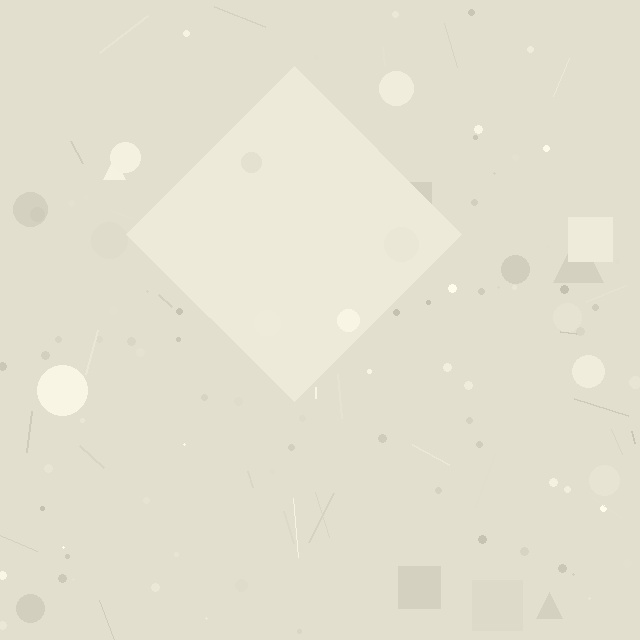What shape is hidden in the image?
A diamond is hidden in the image.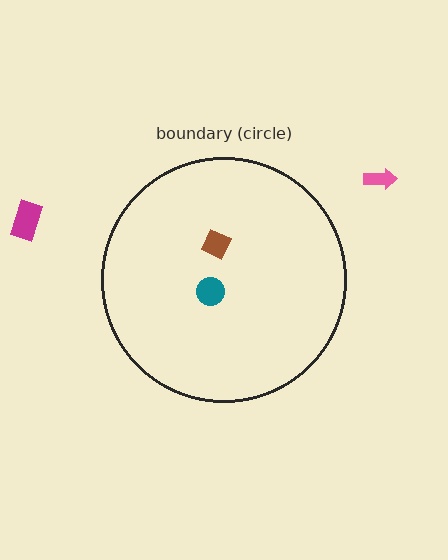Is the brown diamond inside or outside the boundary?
Inside.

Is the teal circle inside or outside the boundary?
Inside.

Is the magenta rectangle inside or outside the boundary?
Outside.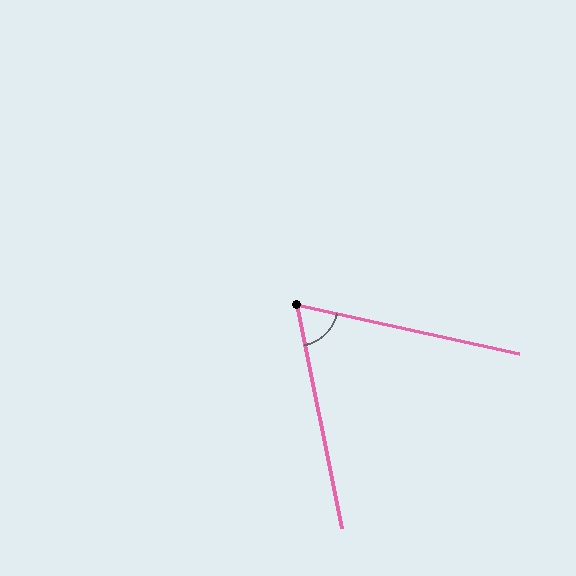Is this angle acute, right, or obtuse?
It is acute.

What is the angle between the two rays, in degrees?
Approximately 66 degrees.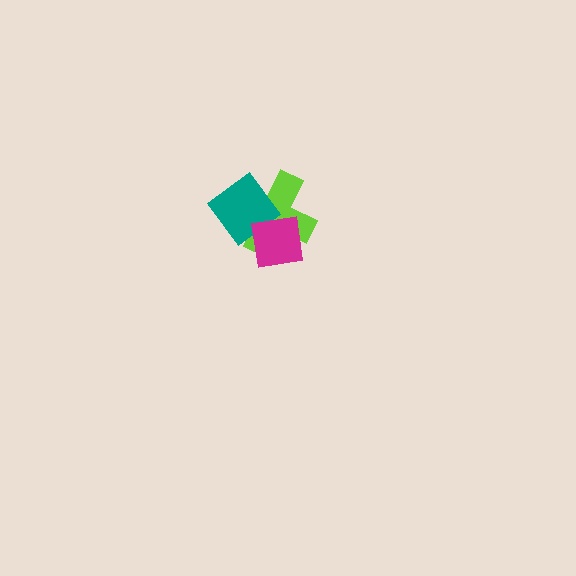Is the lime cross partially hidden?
Yes, it is partially covered by another shape.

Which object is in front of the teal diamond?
The magenta square is in front of the teal diamond.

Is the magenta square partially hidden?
No, no other shape covers it.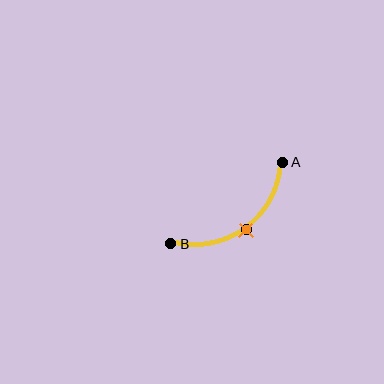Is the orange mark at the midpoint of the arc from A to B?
Yes. The orange mark lies on the arc at equal arc-length from both A and B — it is the arc midpoint.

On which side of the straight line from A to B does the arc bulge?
The arc bulges below and to the right of the straight line connecting A and B.